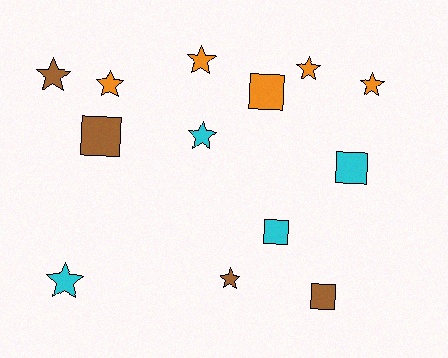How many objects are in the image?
There are 13 objects.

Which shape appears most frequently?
Star, with 8 objects.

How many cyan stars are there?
There are 2 cyan stars.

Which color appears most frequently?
Orange, with 5 objects.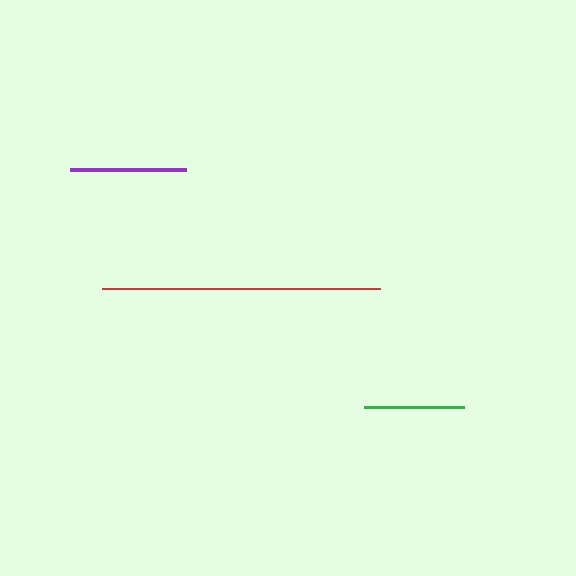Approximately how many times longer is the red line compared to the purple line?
The red line is approximately 2.4 times the length of the purple line.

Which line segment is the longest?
The red line is the longest at approximately 278 pixels.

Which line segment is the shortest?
The green line is the shortest at approximately 100 pixels.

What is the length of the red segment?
The red segment is approximately 278 pixels long.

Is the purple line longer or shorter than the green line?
The purple line is longer than the green line.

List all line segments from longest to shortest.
From longest to shortest: red, purple, green.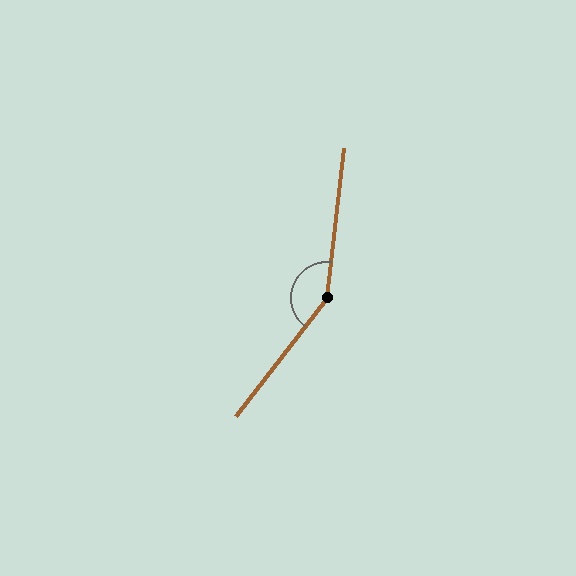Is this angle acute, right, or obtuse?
It is obtuse.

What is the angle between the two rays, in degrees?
Approximately 149 degrees.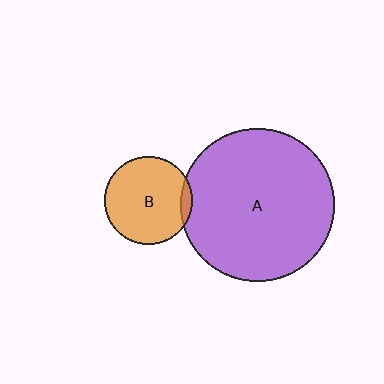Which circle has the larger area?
Circle A (purple).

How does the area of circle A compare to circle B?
Approximately 3.0 times.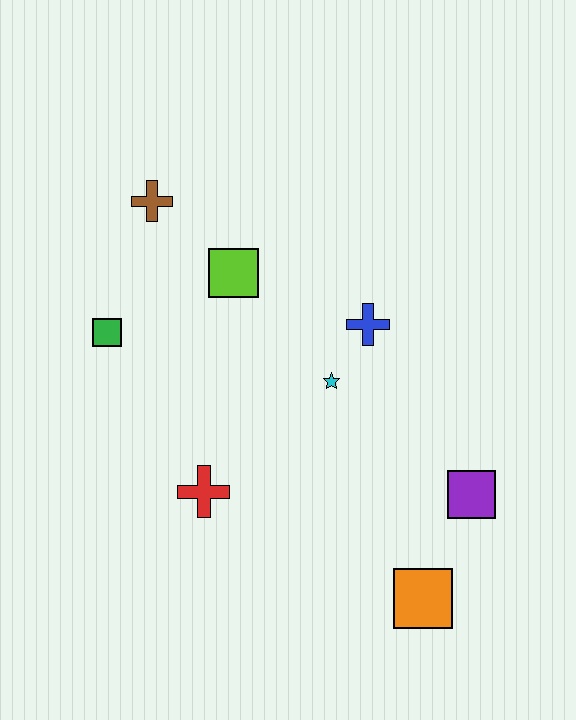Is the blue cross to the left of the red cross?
No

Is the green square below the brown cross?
Yes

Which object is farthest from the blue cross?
The orange square is farthest from the blue cross.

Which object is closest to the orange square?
The purple square is closest to the orange square.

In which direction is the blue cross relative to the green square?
The blue cross is to the right of the green square.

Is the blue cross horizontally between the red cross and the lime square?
No